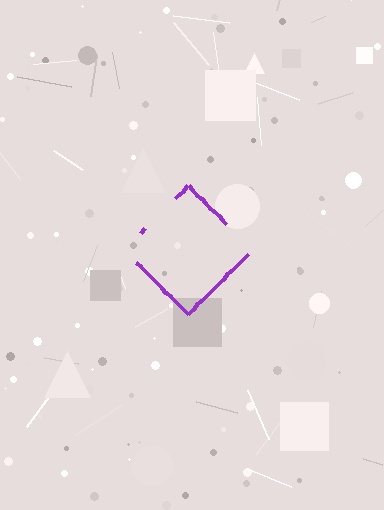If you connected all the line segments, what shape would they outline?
They would outline a diamond.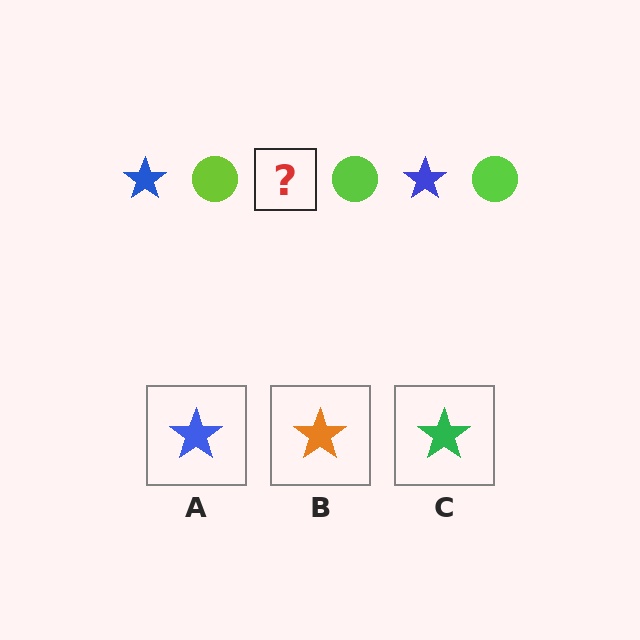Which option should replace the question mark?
Option A.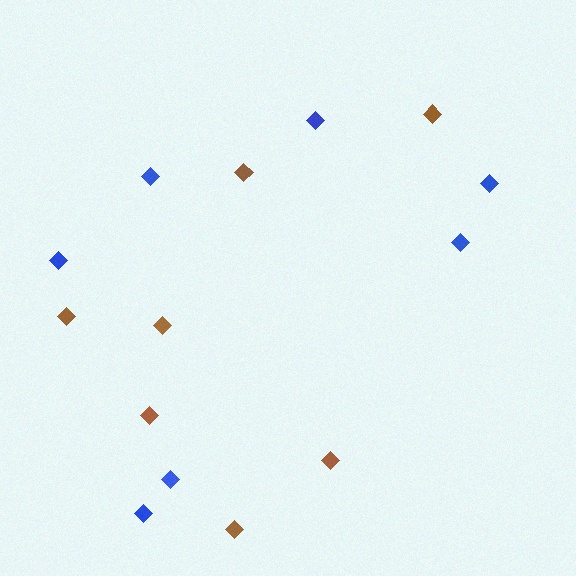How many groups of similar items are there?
There are 2 groups: one group of brown diamonds (7) and one group of blue diamonds (7).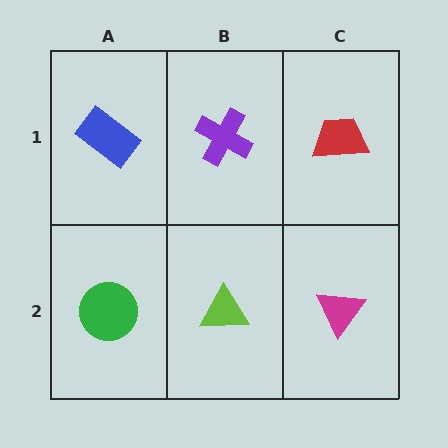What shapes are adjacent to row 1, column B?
A lime triangle (row 2, column B), a blue rectangle (row 1, column A), a red trapezoid (row 1, column C).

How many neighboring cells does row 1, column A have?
2.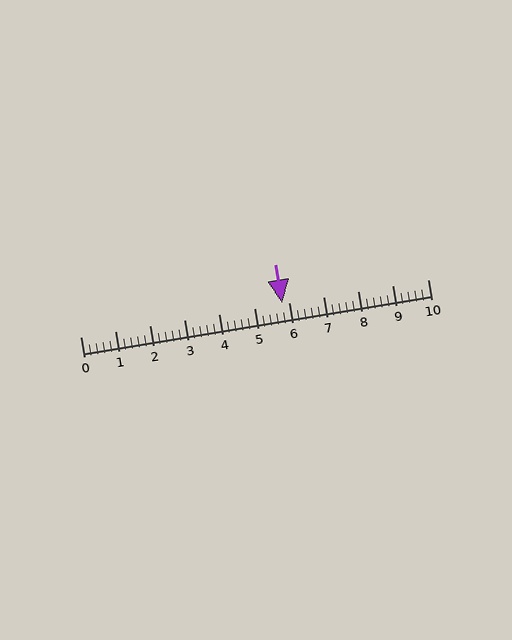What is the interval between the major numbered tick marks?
The major tick marks are spaced 1 units apart.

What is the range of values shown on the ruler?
The ruler shows values from 0 to 10.